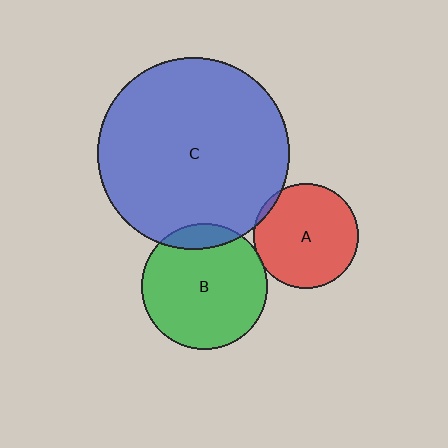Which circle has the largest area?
Circle C (blue).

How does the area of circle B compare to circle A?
Approximately 1.4 times.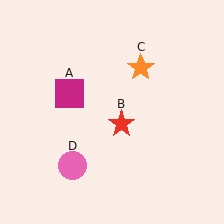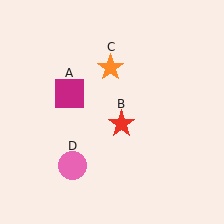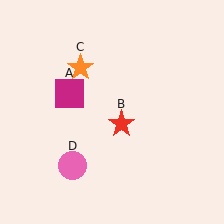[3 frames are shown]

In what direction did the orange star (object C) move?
The orange star (object C) moved left.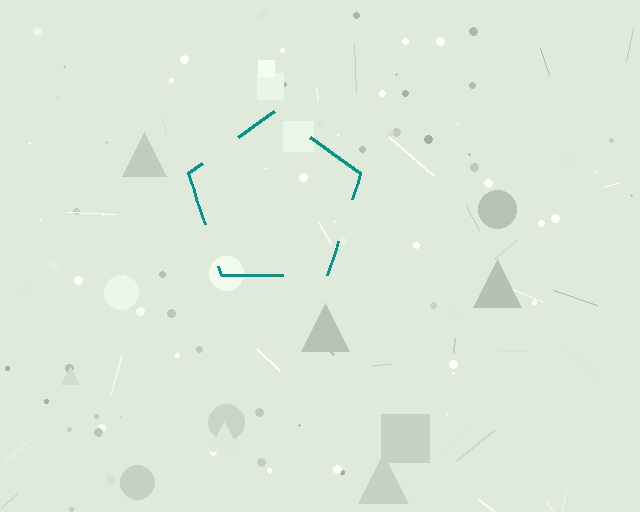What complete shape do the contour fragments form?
The contour fragments form a pentagon.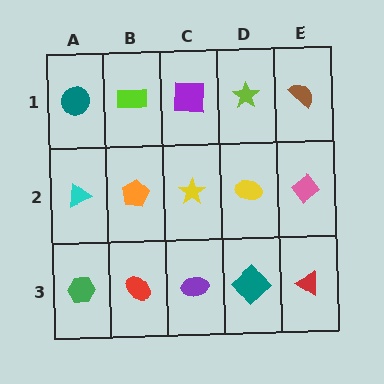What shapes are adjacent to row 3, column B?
An orange pentagon (row 2, column B), a green hexagon (row 3, column A), a purple ellipse (row 3, column C).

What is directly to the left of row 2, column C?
An orange pentagon.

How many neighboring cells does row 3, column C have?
3.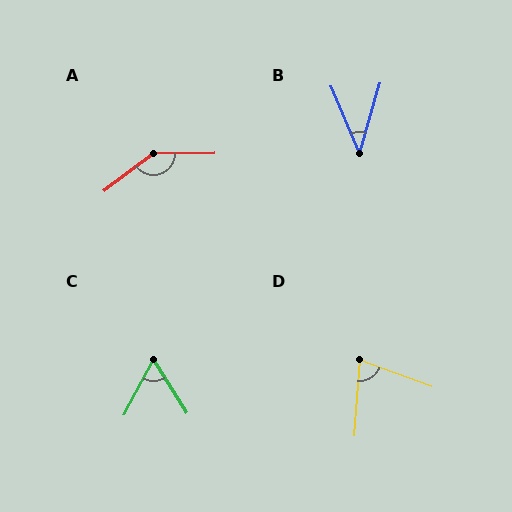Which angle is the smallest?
B, at approximately 39 degrees.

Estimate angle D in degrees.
Approximately 74 degrees.